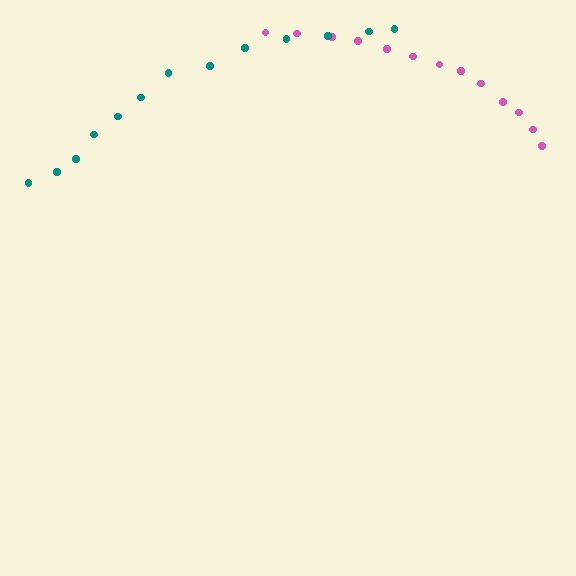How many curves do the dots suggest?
There are 2 distinct paths.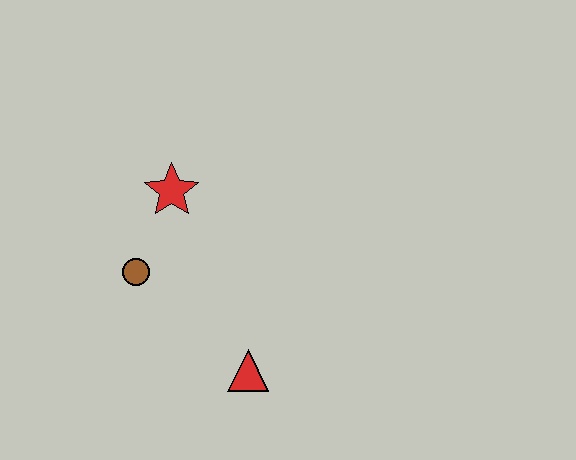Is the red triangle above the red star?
No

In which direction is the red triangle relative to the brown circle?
The red triangle is to the right of the brown circle.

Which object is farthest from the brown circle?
The red triangle is farthest from the brown circle.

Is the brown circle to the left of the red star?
Yes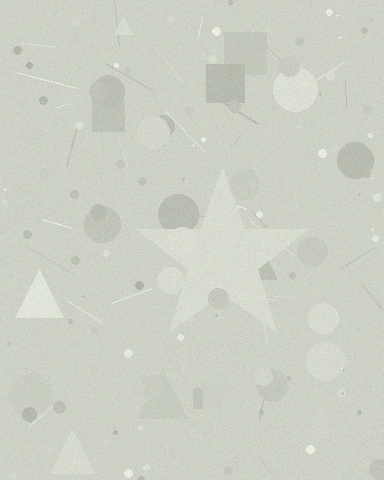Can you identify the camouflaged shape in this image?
The camouflaged shape is a star.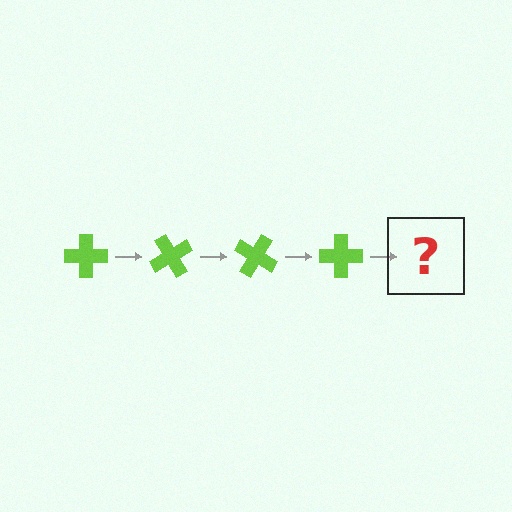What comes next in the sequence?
The next element should be a lime cross rotated 240 degrees.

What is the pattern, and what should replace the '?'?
The pattern is that the cross rotates 60 degrees each step. The '?' should be a lime cross rotated 240 degrees.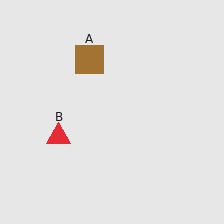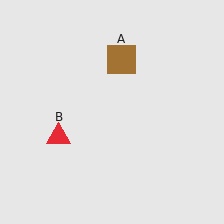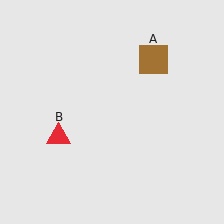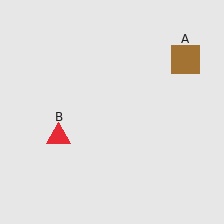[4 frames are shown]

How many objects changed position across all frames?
1 object changed position: brown square (object A).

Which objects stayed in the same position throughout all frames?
Red triangle (object B) remained stationary.